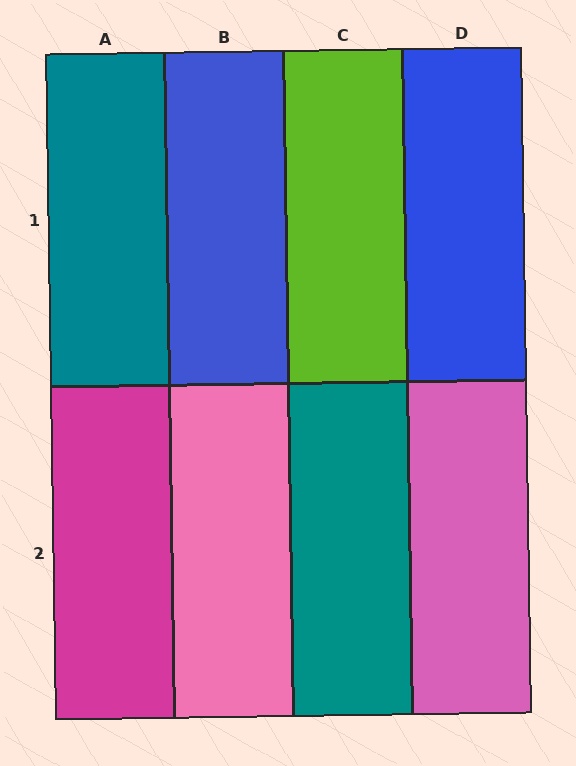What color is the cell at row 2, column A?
Magenta.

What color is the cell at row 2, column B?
Pink.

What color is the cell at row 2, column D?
Pink.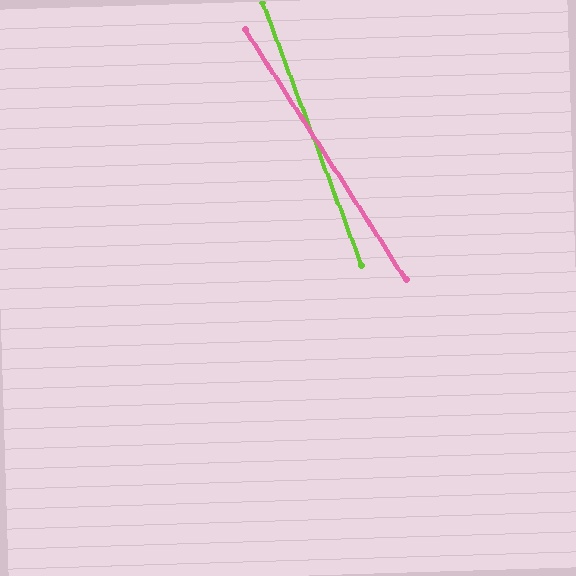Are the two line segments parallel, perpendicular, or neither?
Neither parallel nor perpendicular — they differ by about 12°.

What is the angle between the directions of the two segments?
Approximately 12 degrees.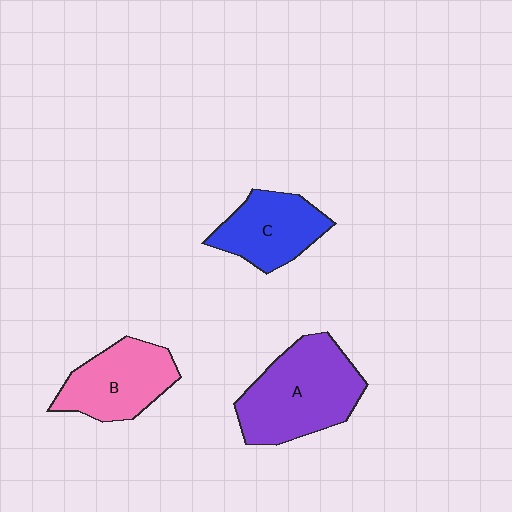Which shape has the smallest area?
Shape C (blue).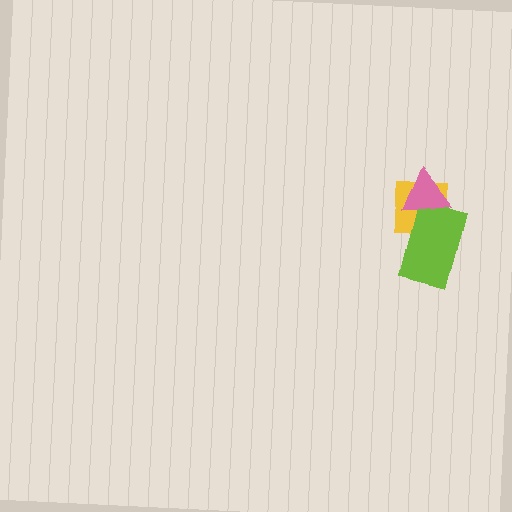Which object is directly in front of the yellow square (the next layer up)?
The lime rectangle is directly in front of the yellow square.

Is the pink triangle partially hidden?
No, no other shape covers it.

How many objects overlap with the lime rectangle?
2 objects overlap with the lime rectangle.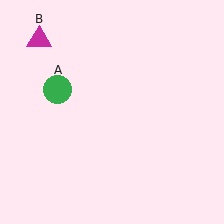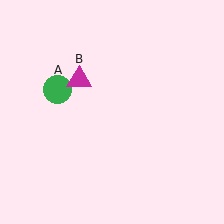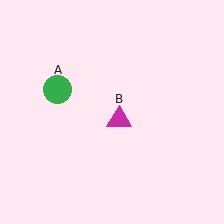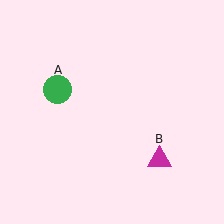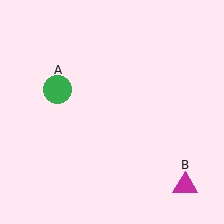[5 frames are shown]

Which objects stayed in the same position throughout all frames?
Green circle (object A) remained stationary.